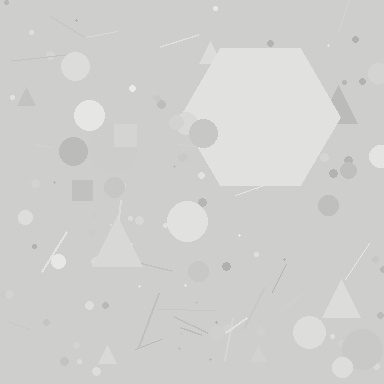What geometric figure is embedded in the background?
A hexagon is embedded in the background.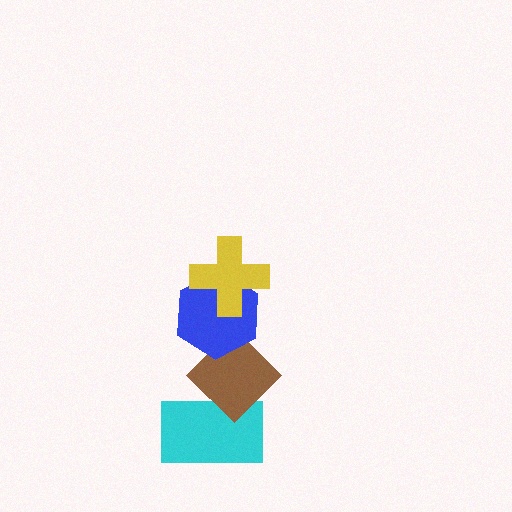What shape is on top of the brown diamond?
The blue hexagon is on top of the brown diamond.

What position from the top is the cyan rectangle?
The cyan rectangle is 4th from the top.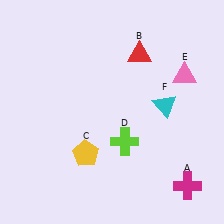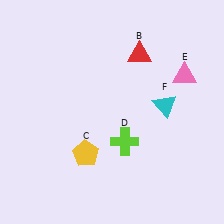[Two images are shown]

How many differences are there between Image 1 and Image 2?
There is 1 difference between the two images.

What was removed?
The magenta cross (A) was removed in Image 2.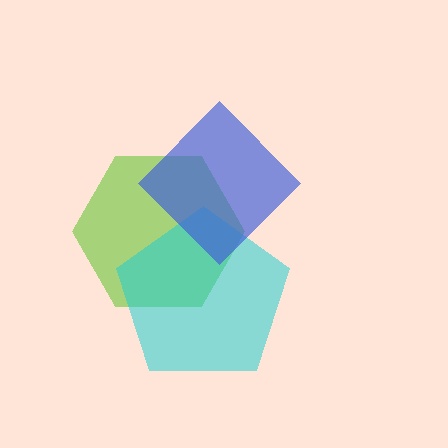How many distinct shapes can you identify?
There are 3 distinct shapes: a lime hexagon, a cyan pentagon, a blue diamond.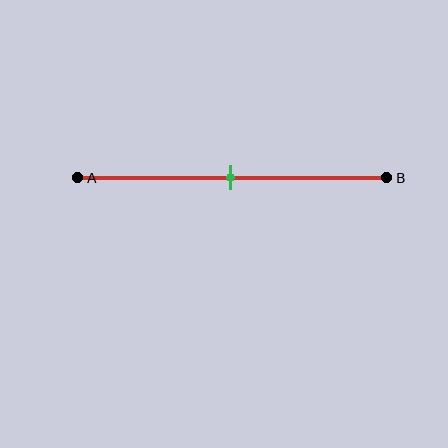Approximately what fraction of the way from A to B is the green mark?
The green mark is approximately 50% of the way from A to B.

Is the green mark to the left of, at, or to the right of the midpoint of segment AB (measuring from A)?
The green mark is approximately at the midpoint of segment AB.